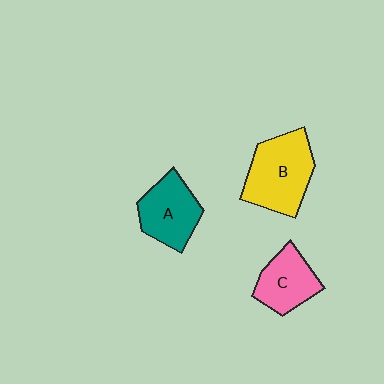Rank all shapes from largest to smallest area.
From largest to smallest: B (yellow), A (teal), C (pink).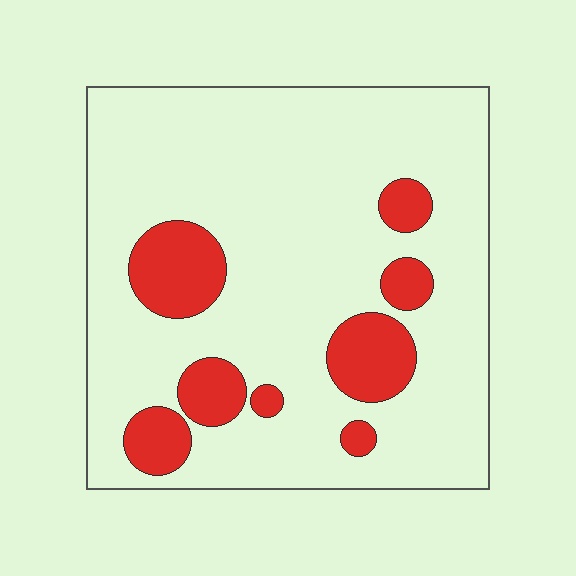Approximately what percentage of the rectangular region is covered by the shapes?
Approximately 15%.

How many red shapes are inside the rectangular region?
8.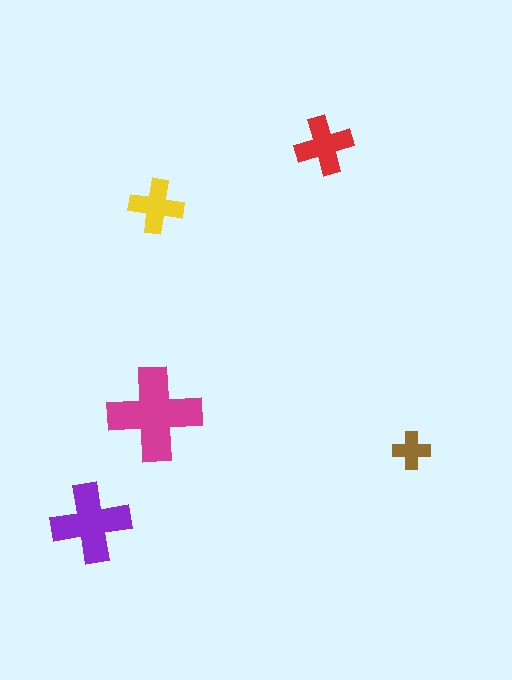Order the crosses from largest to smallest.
the magenta one, the purple one, the red one, the yellow one, the brown one.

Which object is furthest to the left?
The purple cross is leftmost.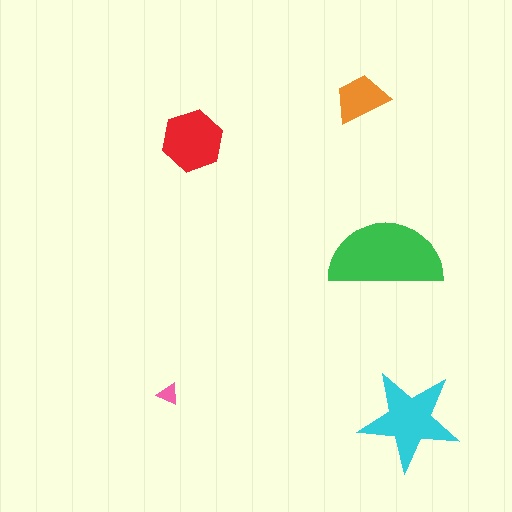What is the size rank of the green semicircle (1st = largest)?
1st.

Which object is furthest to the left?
The pink triangle is leftmost.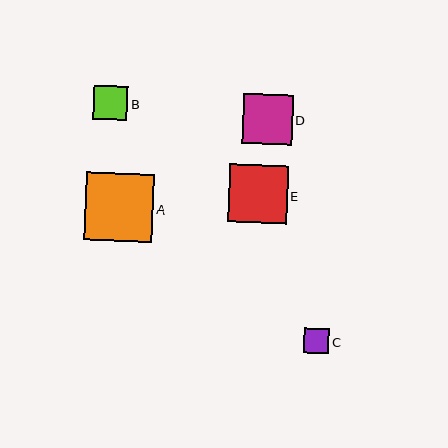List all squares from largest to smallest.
From largest to smallest: A, E, D, B, C.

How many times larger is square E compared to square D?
Square E is approximately 1.2 times the size of square D.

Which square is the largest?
Square A is the largest with a size of approximately 68 pixels.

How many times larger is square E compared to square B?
Square E is approximately 1.7 times the size of square B.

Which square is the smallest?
Square C is the smallest with a size of approximately 26 pixels.